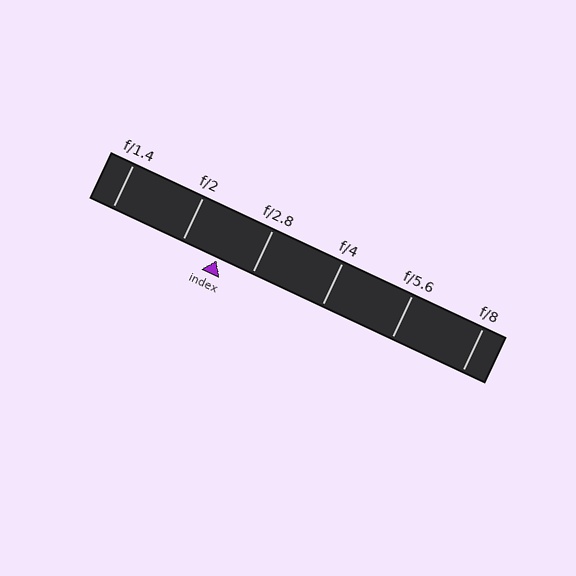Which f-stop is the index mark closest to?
The index mark is closest to f/2.8.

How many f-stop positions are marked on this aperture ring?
There are 6 f-stop positions marked.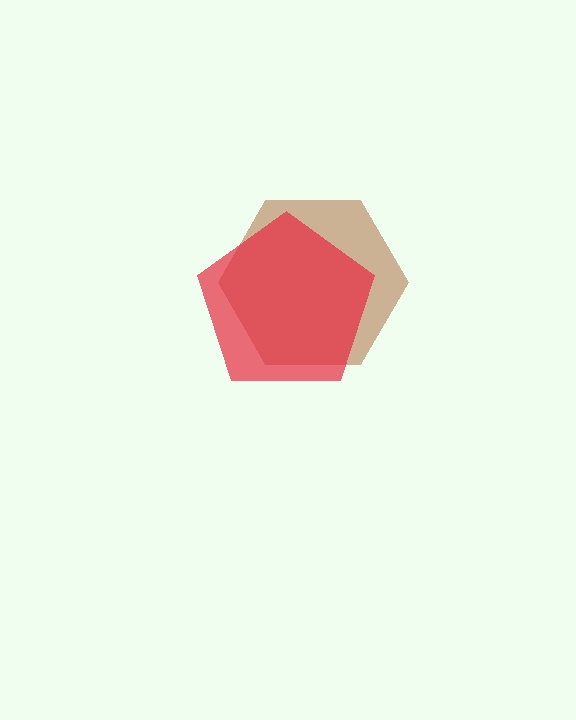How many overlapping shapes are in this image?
There are 2 overlapping shapes in the image.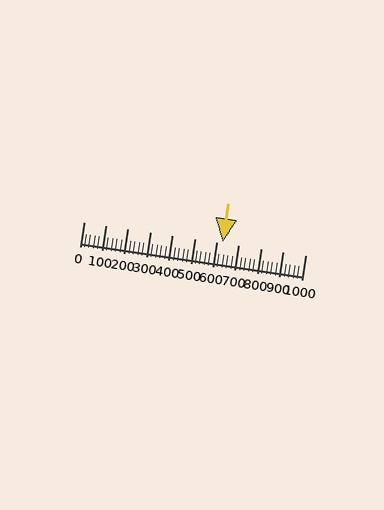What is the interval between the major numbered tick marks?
The major tick marks are spaced 100 units apart.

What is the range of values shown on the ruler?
The ruler shows values from 0 to 1000.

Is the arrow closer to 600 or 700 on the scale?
The arrow is closer to 600.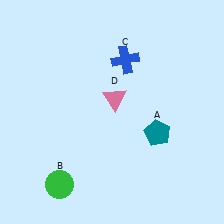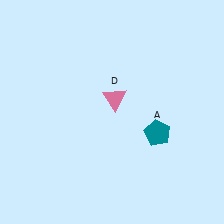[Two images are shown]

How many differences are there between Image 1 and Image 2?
There are 2 differences between the two images.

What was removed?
The blue cross (C), the green circle (B) were removed in Image 2.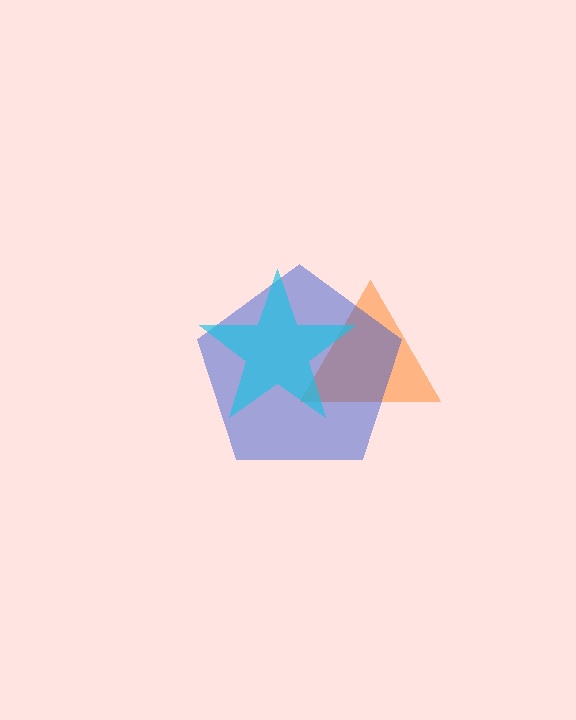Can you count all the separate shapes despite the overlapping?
Yes, there are 3 separate shapes.